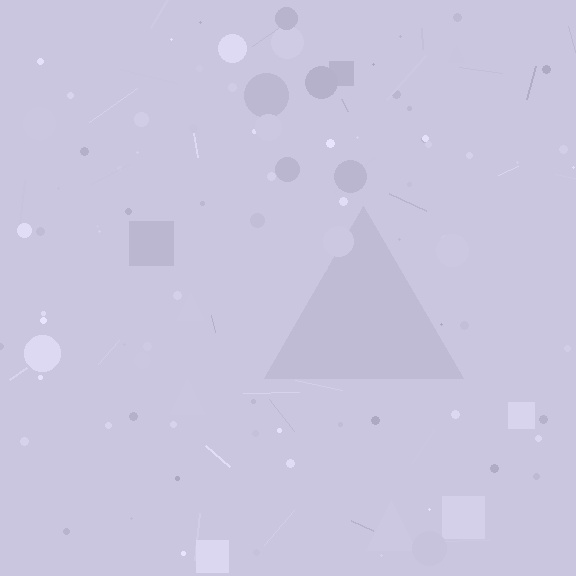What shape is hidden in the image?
A triangle is hidden in the image.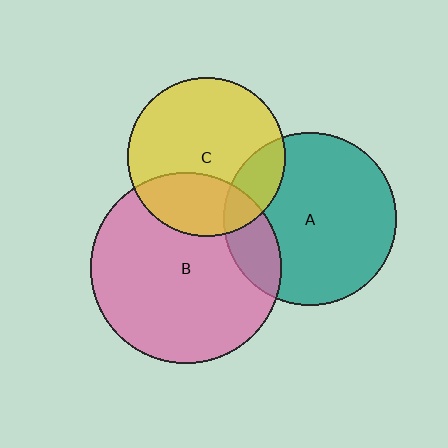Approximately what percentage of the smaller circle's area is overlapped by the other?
Approximately 30%.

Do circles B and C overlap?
Yes.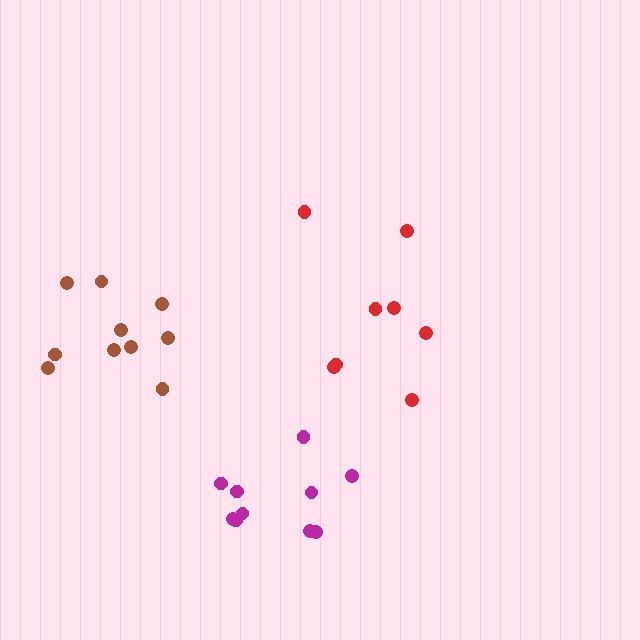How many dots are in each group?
Group 1: 8 dots, Group 2: 10 dots, Group 3: 10 dots (28 total).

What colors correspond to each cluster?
The clusters are colored: red, brown, magenta.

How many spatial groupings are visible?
There are 3 spatial groupings.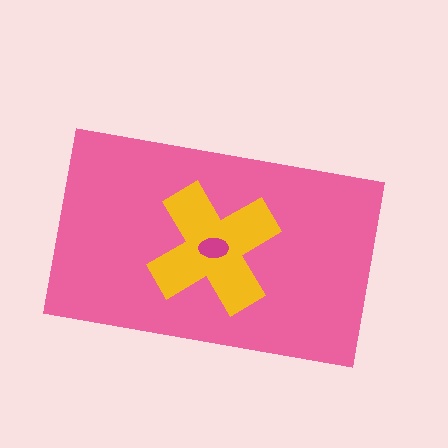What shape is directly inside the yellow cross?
The magenta ellipse.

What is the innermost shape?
The magenta ellipse.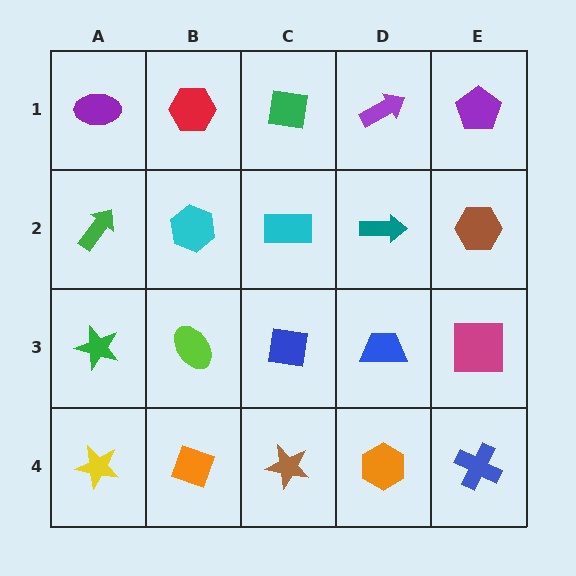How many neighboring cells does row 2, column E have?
3.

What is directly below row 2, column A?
A green star.